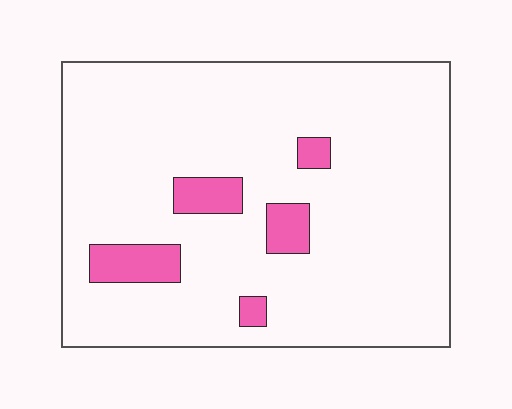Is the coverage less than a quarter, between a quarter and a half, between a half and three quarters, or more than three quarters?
Less than a quarter.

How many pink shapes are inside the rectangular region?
5.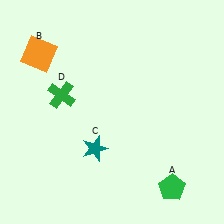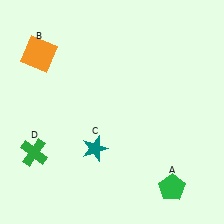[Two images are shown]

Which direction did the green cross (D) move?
The green cross (D) moved down.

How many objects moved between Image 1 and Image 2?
1 object moved between the two images.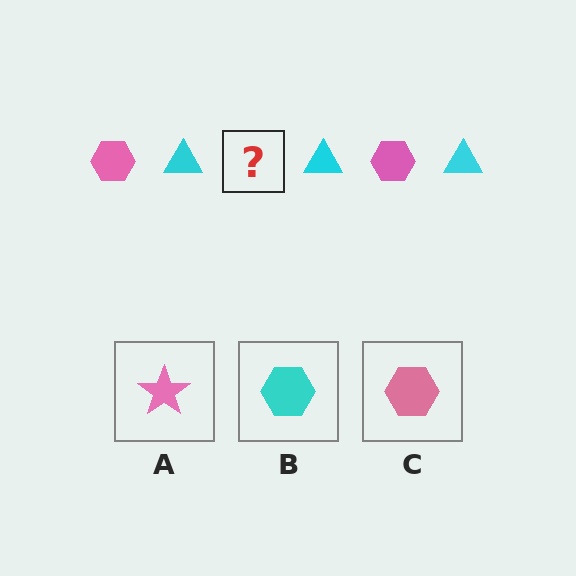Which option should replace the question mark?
Option C.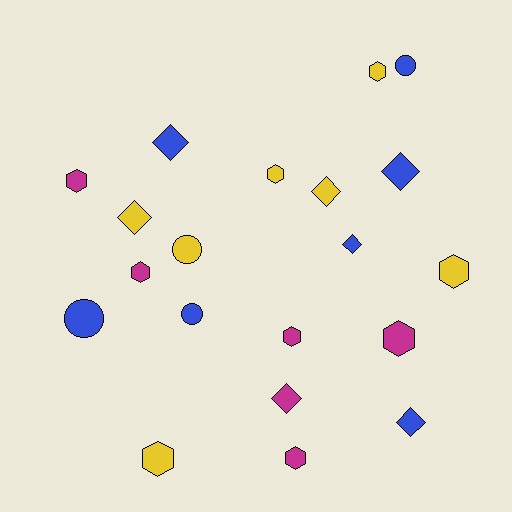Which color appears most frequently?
Yellow, with 7 objects.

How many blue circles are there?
There are 3 blue circles.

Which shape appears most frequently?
Hexagon, with 9 objects.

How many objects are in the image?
There are 20 objects.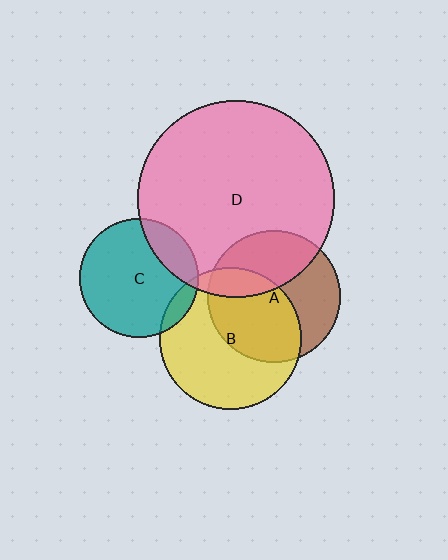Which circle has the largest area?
Circle D (pink).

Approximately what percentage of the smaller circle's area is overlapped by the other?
Approximately 50%.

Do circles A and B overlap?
Yes.